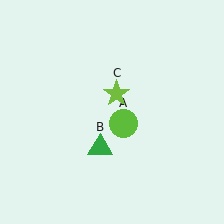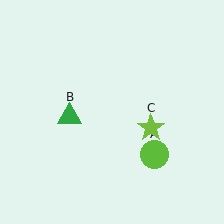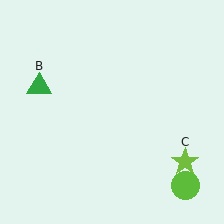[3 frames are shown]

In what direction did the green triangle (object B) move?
The green triangle (object B) moved up and to the left.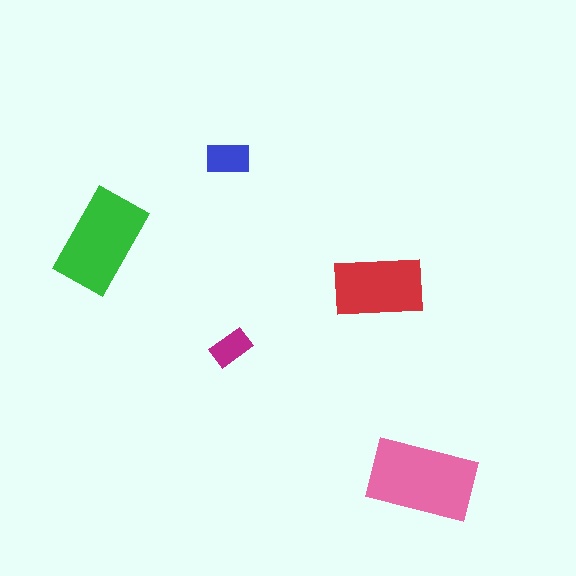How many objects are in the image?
There are 5 objects in the image.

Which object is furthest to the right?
The pink rectangle is rightmost.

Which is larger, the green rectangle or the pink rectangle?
The pink one.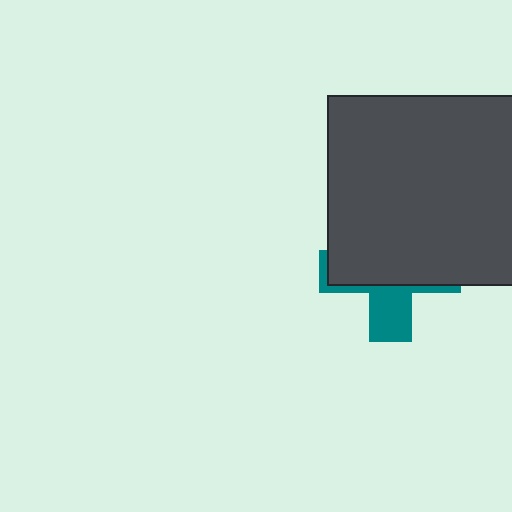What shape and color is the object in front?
The object in front is a dark gray square.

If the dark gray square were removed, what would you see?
You would see the complete teal cross.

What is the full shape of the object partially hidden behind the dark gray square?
The partially hidden object is a teal cross.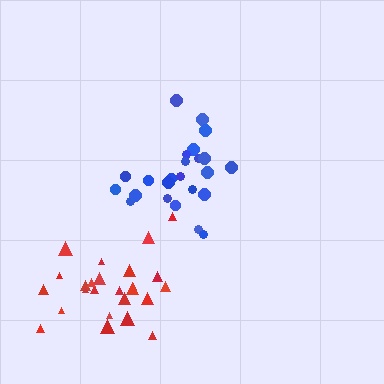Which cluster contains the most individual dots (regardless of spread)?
Red (25).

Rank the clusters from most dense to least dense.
blue, red.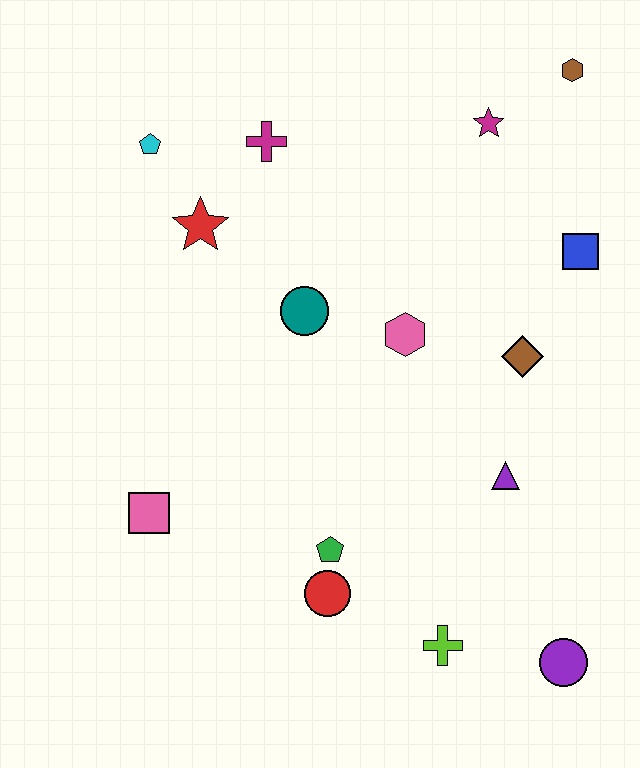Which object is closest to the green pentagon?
The red circle is closest to the green pentagon.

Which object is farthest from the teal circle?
The purple circle is farthest from the teal circle.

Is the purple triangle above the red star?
No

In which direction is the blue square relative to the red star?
The blue square is to the right of the red star.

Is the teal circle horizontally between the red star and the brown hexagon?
Yes